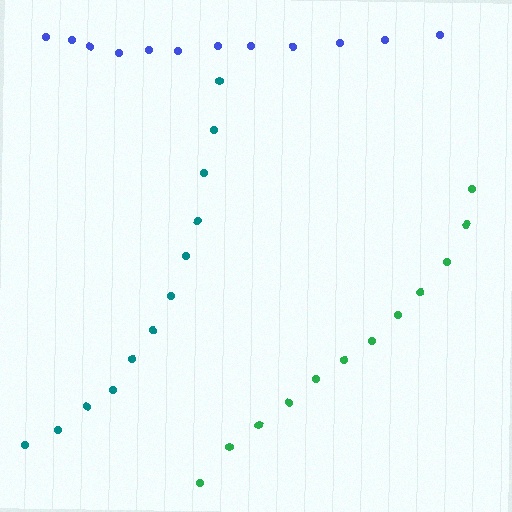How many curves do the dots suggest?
There are 3 distinct paths.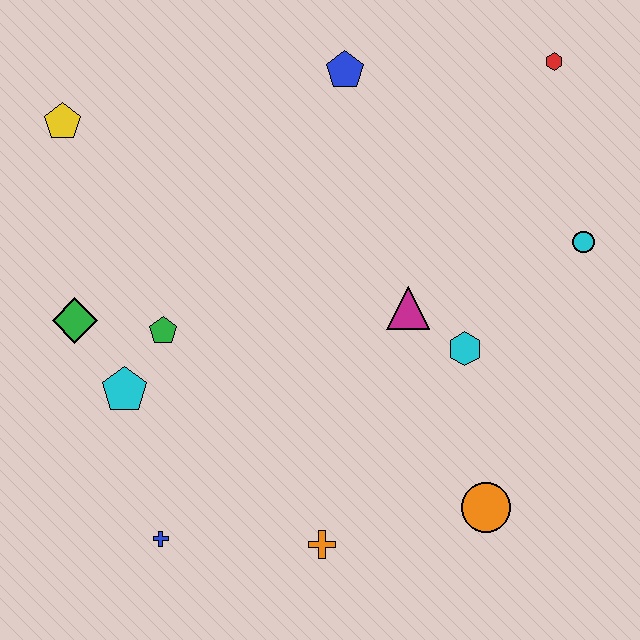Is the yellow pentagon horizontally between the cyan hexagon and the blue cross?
No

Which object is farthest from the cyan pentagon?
The red hexagon is farthest from the cyan pentagon.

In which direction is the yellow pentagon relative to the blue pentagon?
The yellow pentagon is to the left of the blue pentagon.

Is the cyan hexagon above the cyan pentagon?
Yes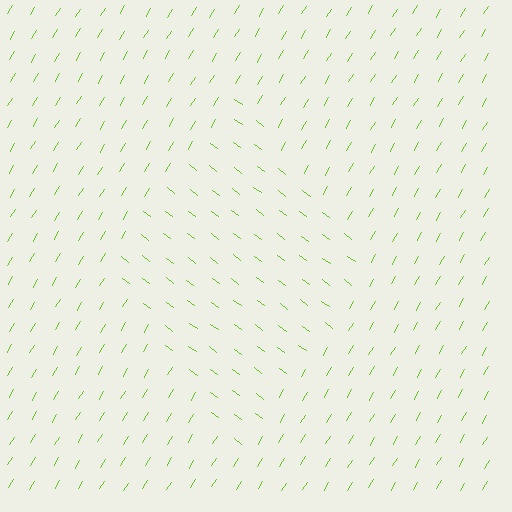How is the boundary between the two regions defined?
The boundary is defined purely by a change in line orientation (approximately 84 degrees difference). All lines are the same color and thickness.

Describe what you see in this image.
The image is filled with small lime line segments. A diamond region in the image has lines oriented differently from the surrounding lines, creating a visible texture boundary.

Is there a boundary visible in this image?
Yes, there is a texture boundary formed by a change in line orientation.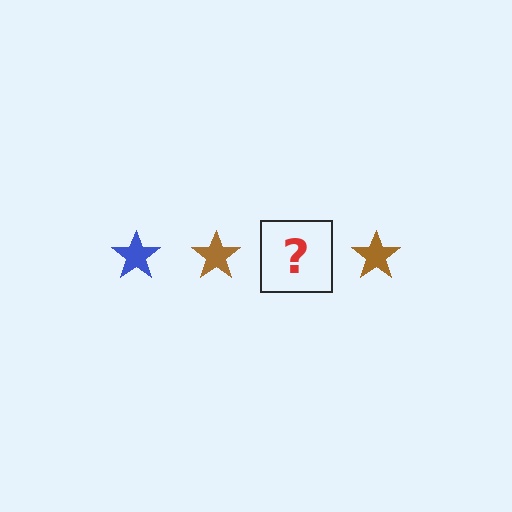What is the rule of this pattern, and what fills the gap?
The rule is that the pattern cycles through blue, brown stars. The gap should be filled with a blue star.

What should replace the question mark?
The question mark should be replaced with a blue star.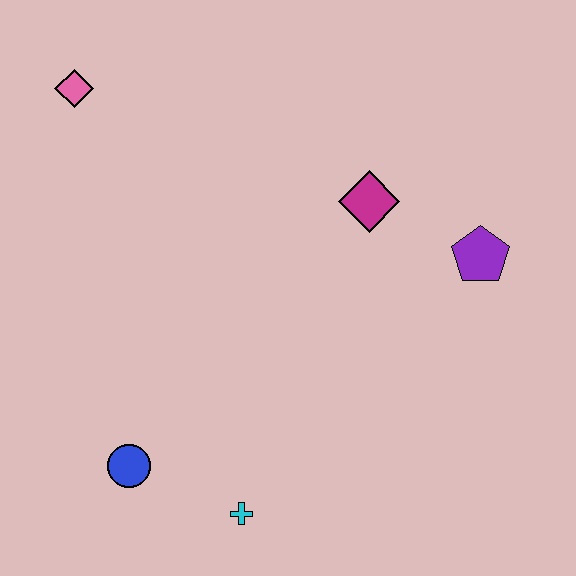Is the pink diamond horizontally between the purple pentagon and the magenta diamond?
No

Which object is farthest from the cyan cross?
The pink diamond is farthest from the cyan cross.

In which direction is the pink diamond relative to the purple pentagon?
The pink diamond is to the left of the purple pentagon.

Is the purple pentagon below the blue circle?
No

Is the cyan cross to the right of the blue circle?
Yes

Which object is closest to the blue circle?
The cyan cross is closest to the blue circle.